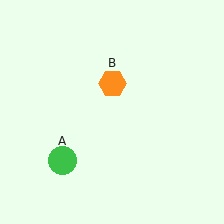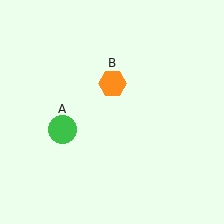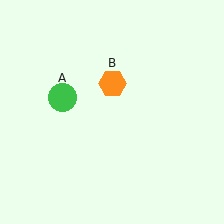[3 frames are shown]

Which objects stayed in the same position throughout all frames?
Orange hexagon (object B) remained stationary.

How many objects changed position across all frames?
1 object changed position: green circle (object A).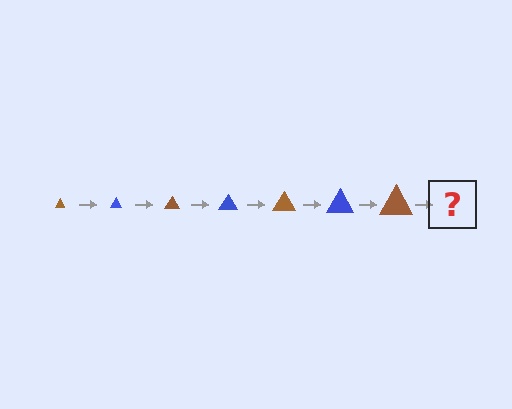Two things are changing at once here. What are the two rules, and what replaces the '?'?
The two rules are that the triangle grows larger each step and the color cycles through brown and blue. The '?' should be a blue triangle, larger than the previous one.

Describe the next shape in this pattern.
It should be a blue triangle, larger than the previous one.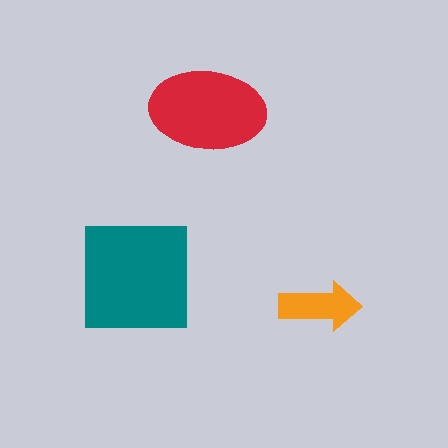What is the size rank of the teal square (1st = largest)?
1st.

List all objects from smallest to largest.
The orange arrow, the red ellipse, the teal square.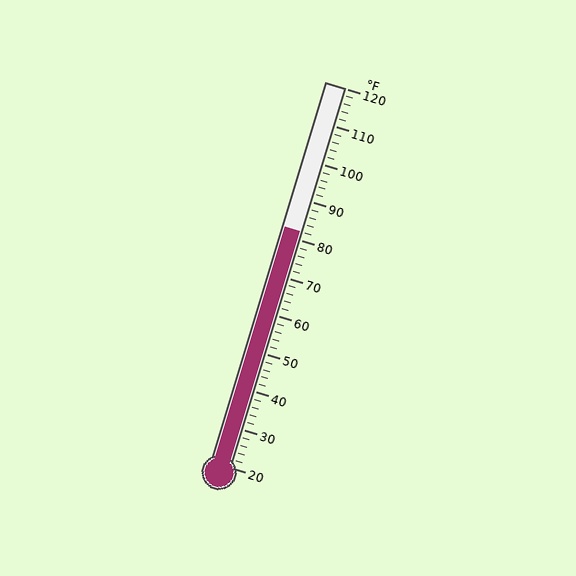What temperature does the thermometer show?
The thermometer shows approximately 82°F.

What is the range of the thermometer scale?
The thermometer scale ranges from 20°F to 120°F.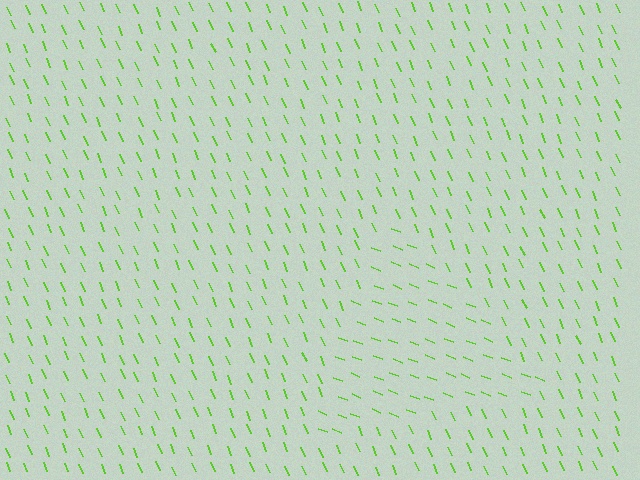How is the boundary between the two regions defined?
The boundary is defined purely by a change in line orientation (approximately 45 degrees difference). All lines are the same color and thickness.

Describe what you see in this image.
The image is filled with small lime line segments. A triangle region in the image has lines oriented differently from the surrounding lines, creating a visible texture boundary.